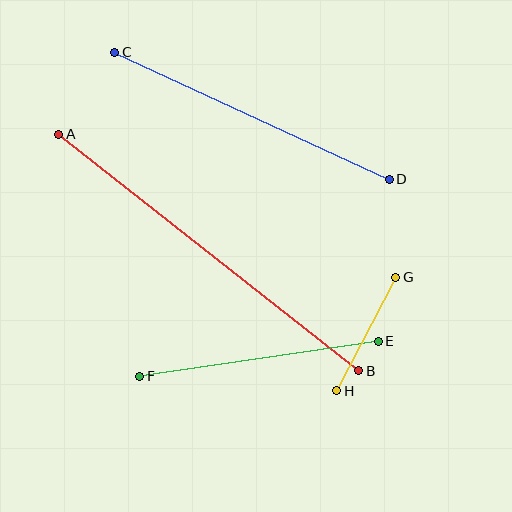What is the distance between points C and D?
The distance is approximately 302 pixels.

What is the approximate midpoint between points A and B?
The midpoint is at approximately (209, 252) pixels.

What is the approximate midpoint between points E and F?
The midpoint is at approximately (259, 359) pixels.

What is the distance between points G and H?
The distance is approximately 128 pixels.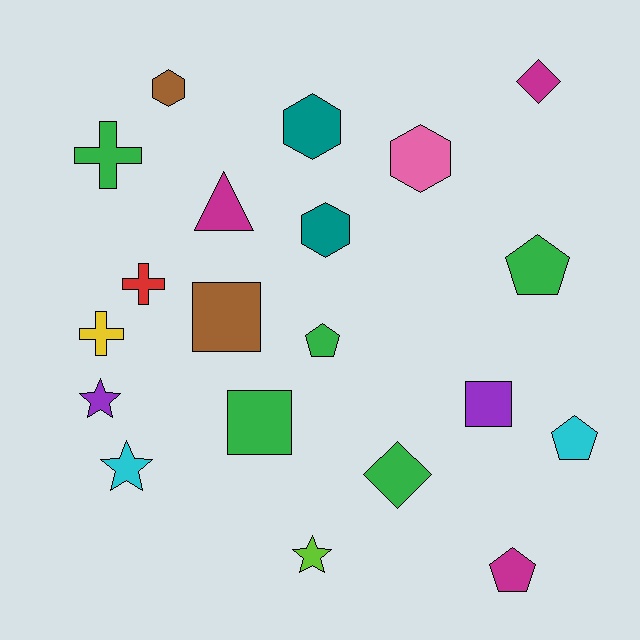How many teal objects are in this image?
There are 2 teal objects.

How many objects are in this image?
There are 20 objects.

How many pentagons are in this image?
There are 4 pentagons.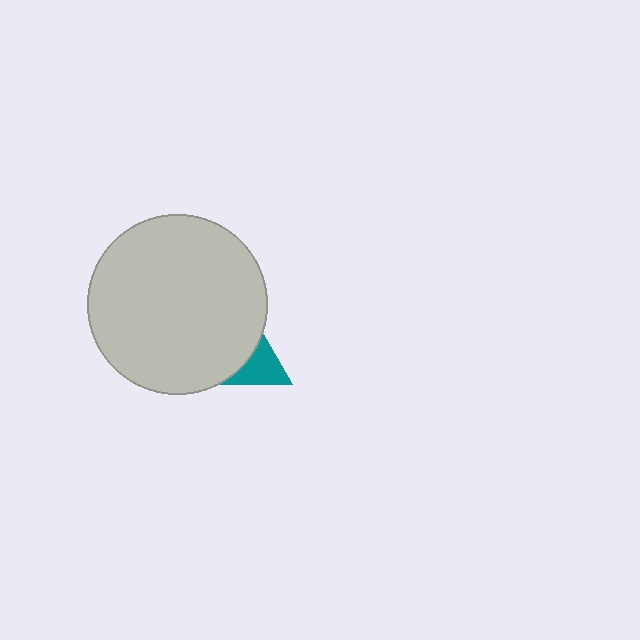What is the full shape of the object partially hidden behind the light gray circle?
The partially hidden object is a teal triangle.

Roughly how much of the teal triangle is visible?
About half of it is visible (roughly 48%).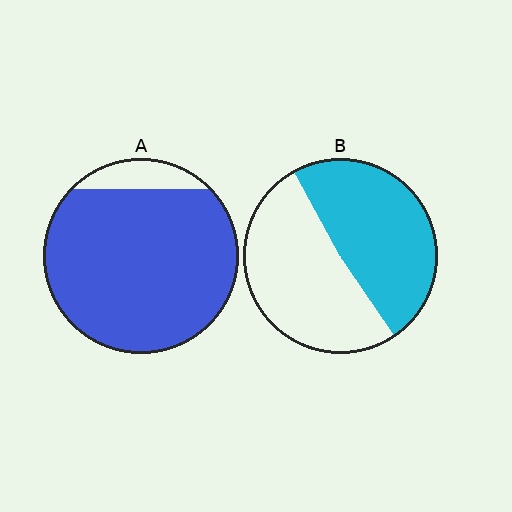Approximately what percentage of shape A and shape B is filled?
A is approximately 90% and B is approximately 50%.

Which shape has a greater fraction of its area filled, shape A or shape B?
Shape A.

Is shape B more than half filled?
Roughly half.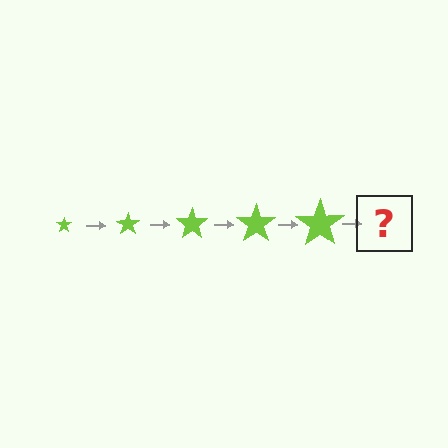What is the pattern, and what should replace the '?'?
The pattern is that the star gets progressively larger each step. The '?' should be a lime star, larger than the previous one.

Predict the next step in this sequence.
The next step is a lime star, larger than the previous one.